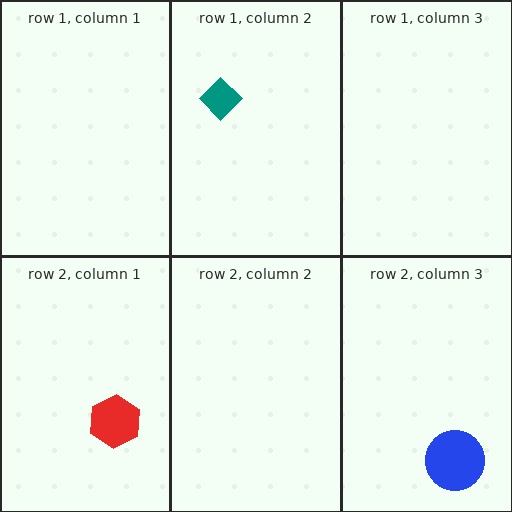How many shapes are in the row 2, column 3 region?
1.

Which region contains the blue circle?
The row 2, column 3 region.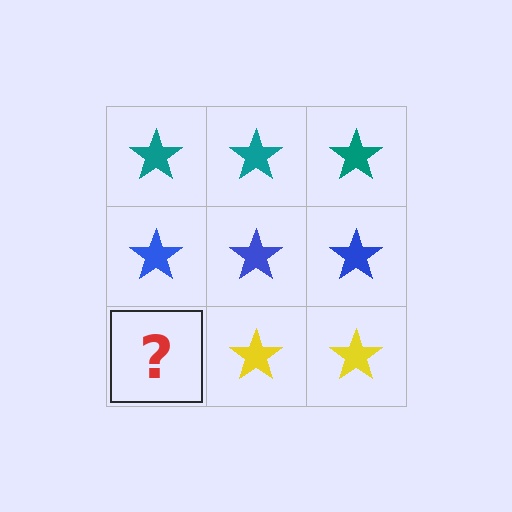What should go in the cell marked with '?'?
The missing cell should contain a yellow star.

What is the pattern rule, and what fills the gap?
The rule is that each row has a consistent color. The gap should be filled with a yellow star.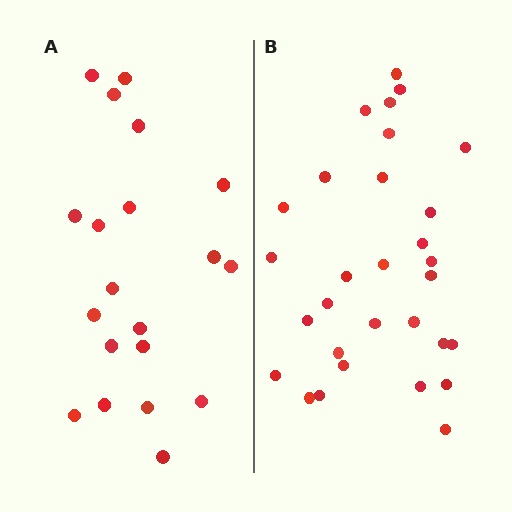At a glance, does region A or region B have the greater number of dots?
Region B (the right region) has more dots.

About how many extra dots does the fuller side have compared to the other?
Region B has roughly 10 or so more dots than region A.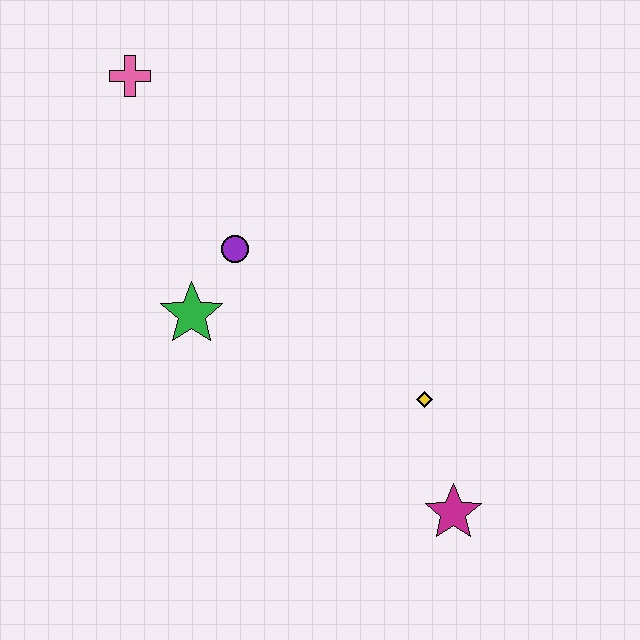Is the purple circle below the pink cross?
Yes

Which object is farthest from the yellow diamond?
The pink cross is farthest from the yellow diamond.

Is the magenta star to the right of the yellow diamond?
Yes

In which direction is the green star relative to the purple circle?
The green star is below the purple circle.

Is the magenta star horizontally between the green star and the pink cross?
No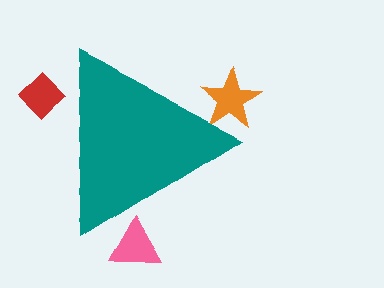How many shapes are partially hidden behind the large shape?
3 shapes are partially hidden.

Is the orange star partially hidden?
Yes, the orange star is partially hidden behind the teal triangle.